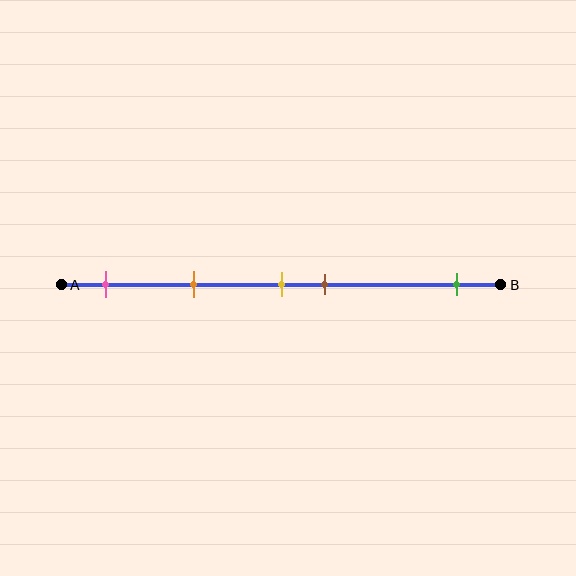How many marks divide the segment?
There are 5 marks dividing the segment.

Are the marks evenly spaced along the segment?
No, the marks are not evenly spaced.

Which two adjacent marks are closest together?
The yellow and brown marks are the closest adjacent pair.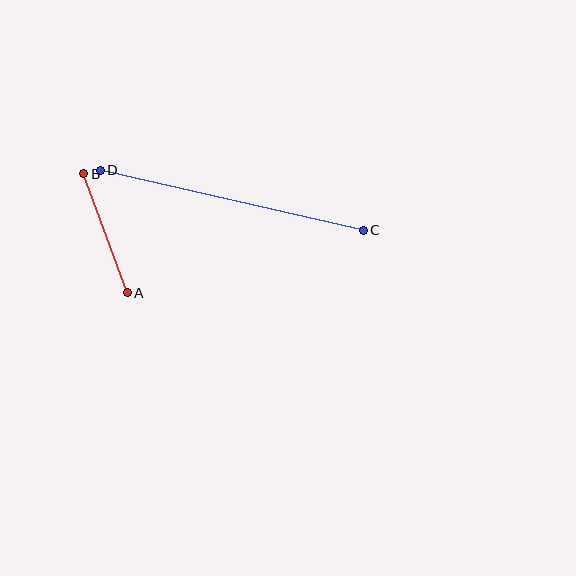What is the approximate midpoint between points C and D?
The midpoint is at approximately (232, 200) pixels.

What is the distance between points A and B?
The distance is approximately 127 pixels.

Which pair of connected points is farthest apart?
Points C and D are farthest apart.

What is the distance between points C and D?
The distance is approximately 270 pixels.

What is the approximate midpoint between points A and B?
The midpoint is at approximately (105, 233) pixels.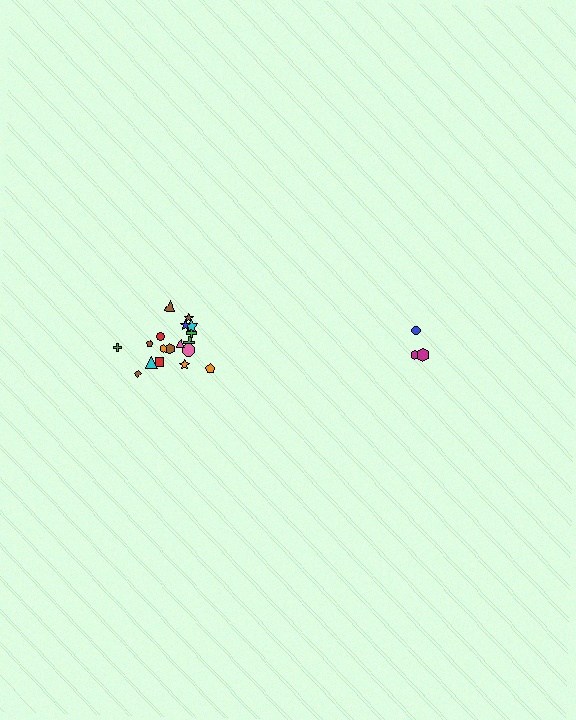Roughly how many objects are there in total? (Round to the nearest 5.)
Roughly 20 objects in total.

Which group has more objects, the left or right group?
The left group.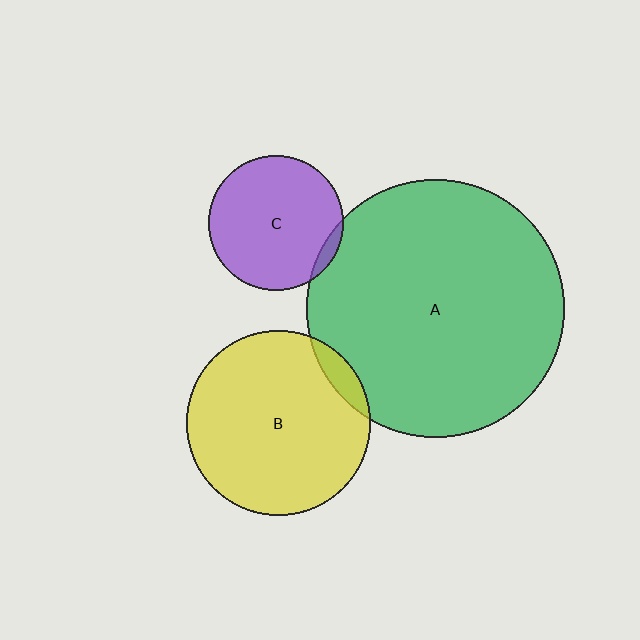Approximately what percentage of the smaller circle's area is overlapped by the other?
Approximately 5%.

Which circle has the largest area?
Circle A (green).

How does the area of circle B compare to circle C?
Approximately 1.8 times.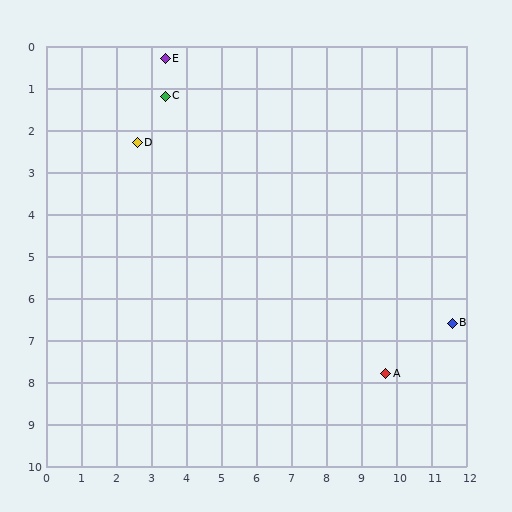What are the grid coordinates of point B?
Point B is at approximately (11.6, 6.6).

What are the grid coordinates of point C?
Point C is at approximately (3.4, 1.2).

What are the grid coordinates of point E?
Point E is at approximately (3.4, 0.3).